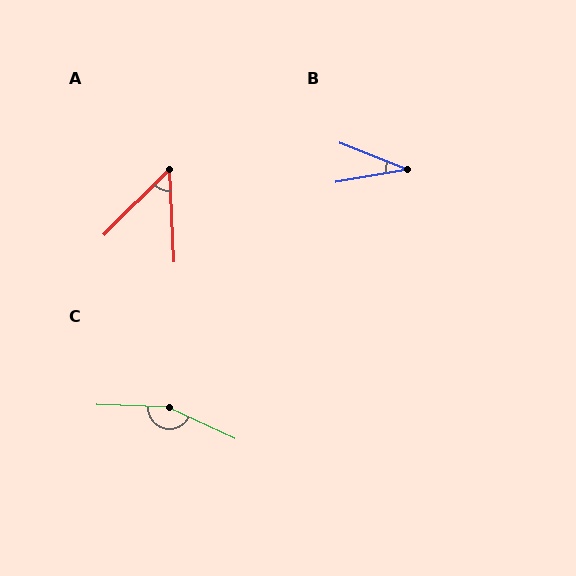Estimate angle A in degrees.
Approximately 48 degrees.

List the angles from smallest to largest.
B (31°), A (48°), C (157°).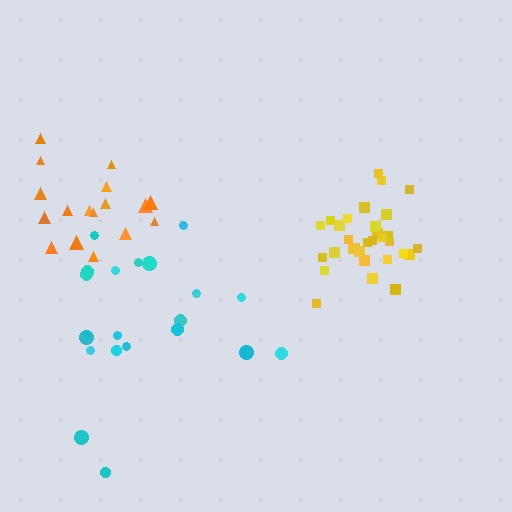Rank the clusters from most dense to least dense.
yellow, orange, cyan.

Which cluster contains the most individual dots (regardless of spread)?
Yellow (31).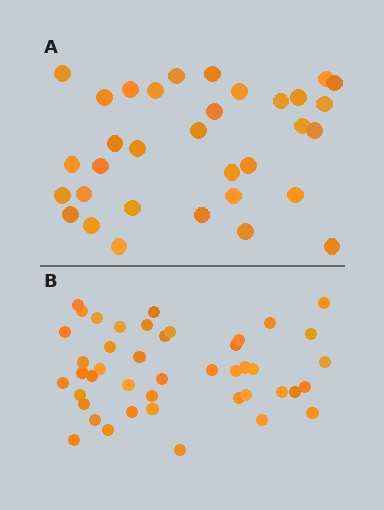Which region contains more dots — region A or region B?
Region B (the bottom region) has more dots.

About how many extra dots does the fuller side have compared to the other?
Region B has roughly 12 or so more dots than region A.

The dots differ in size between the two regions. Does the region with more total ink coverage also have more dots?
No. Region A has more total ink coverage because its dots are larger, but region B actually contains more individual dots. Total area can be misleading — the number of items is what matters here.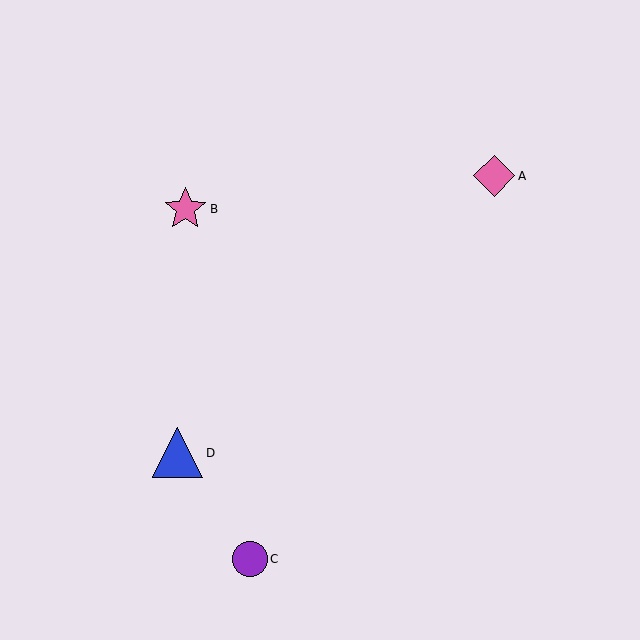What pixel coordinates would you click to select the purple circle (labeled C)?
Click at (250, 559) to select the purple circle C.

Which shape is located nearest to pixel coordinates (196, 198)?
The pink star (labeled B) at (185, 209) is nearest to that location.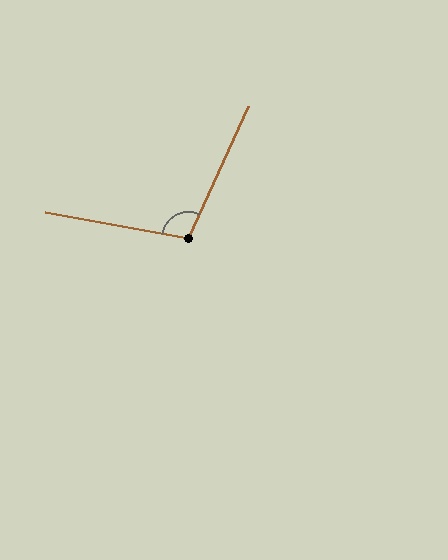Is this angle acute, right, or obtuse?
It is obtuse.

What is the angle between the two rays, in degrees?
Approximately 104 degrees.